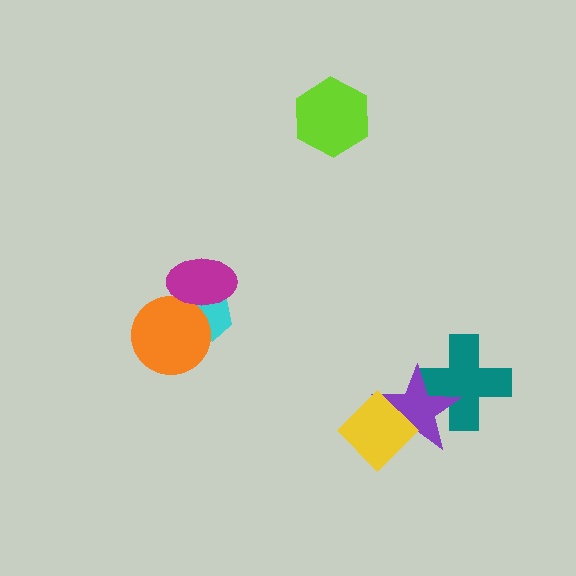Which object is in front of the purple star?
The yellow diamond is in front of the purple star.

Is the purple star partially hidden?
Yes, it is partially covered by another shape.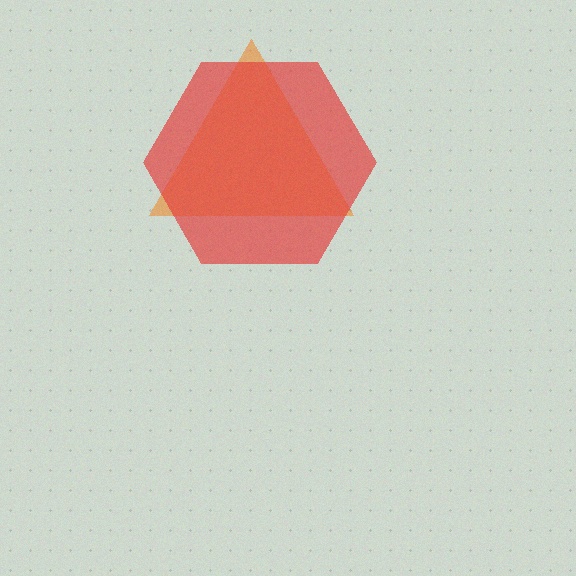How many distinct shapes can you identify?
There are 2 distinct shapes: an orange triangle, a red hexagon.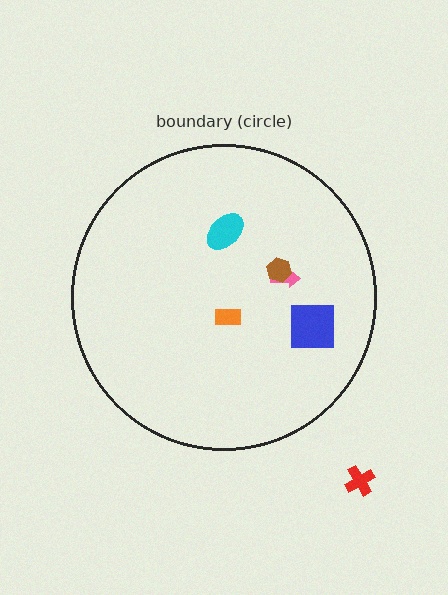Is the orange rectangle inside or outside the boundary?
Inside.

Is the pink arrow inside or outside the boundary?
Inside.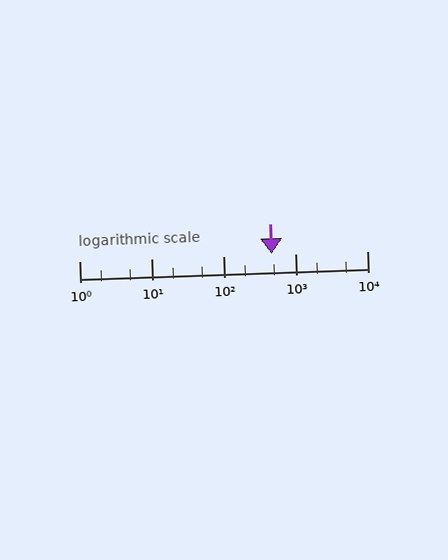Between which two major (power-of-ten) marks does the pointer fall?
The pointer is between 100 and 1000.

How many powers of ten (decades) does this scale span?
The scale spans 4 decades, from 1 to 10000.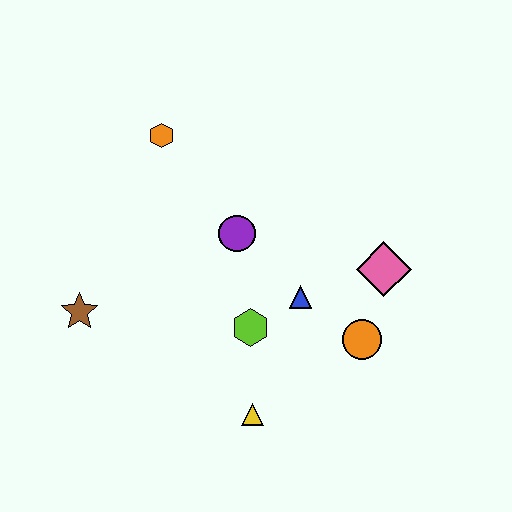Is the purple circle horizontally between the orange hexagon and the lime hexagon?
Yes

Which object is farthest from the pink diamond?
The brown star is farthest from the pink diamond.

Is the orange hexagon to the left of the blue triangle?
Yes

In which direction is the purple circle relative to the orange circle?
The purple circle is to the left of the orange circle.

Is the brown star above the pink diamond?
No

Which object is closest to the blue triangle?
The lime hexagon is closest to the blue triangle.